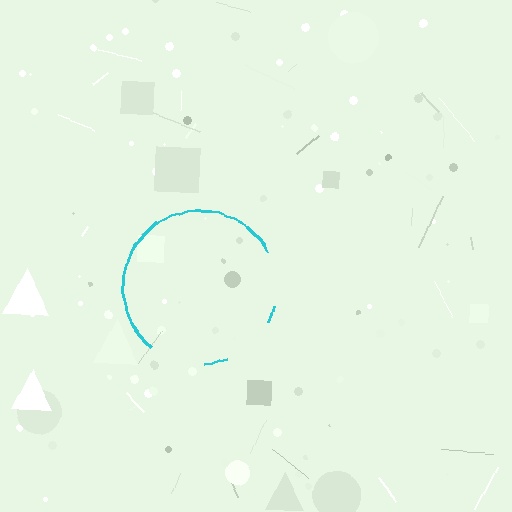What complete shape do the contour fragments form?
The contour fragments form a circle.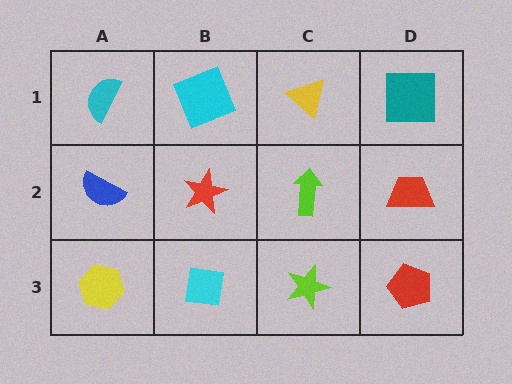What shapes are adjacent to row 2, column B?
A cyan square (row 1, column B), a cyan square (row 3, column B), a blue semicircle (row 2, column A), a lime arrow (row 2, column C).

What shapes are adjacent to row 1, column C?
A lime arrow (row 2, column C), a cyan square (row 1, column B), a teal square (row 1, column D).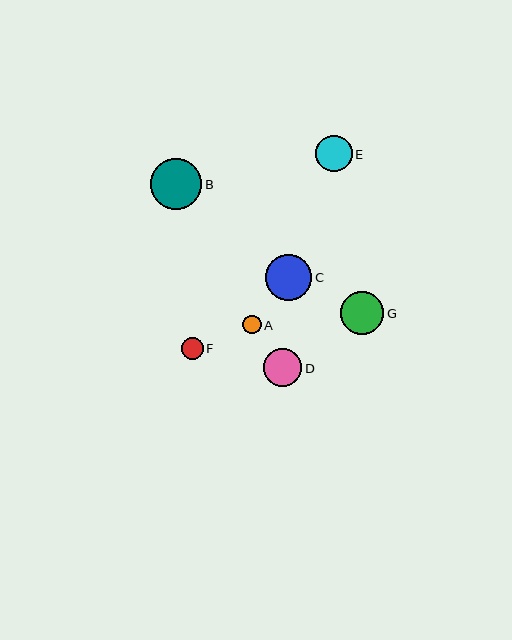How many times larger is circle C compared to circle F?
Circle C is approximately 2.1 times the size of circle F.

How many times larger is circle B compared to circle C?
Circle B is approximately 1.1 times the size of circle C.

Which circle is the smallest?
Circle A is the smallest with a size of approximately 19 pixels.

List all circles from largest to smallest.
From largest to smallest: B, C, G, D, E, F, A.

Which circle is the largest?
Circle B is the largest with a size of approximately 51 pixels.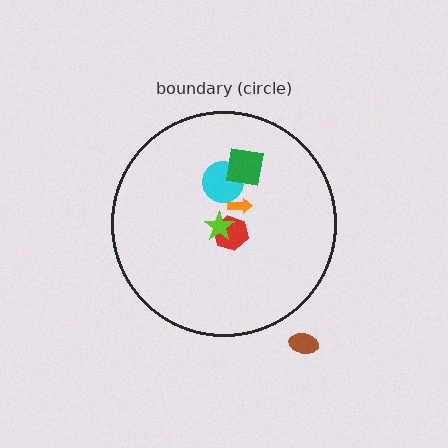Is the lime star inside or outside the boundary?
Inside.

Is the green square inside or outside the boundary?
Inside.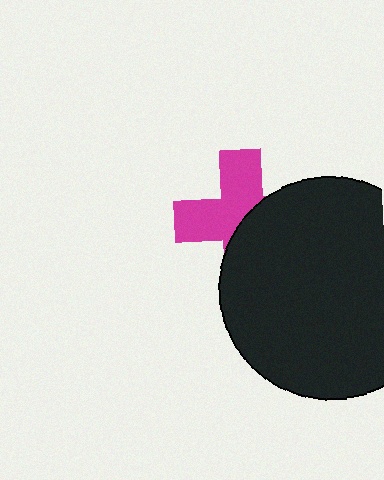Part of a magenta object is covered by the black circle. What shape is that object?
It is a cross.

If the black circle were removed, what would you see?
You would see the complete magenta cross.